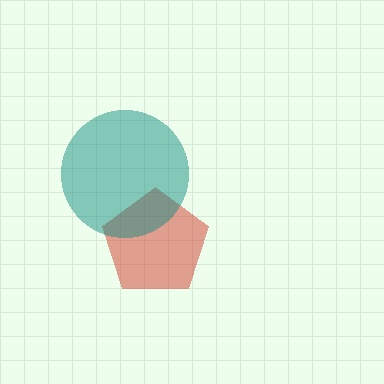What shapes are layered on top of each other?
The layered shapes are: a red pentagon, a teal circle.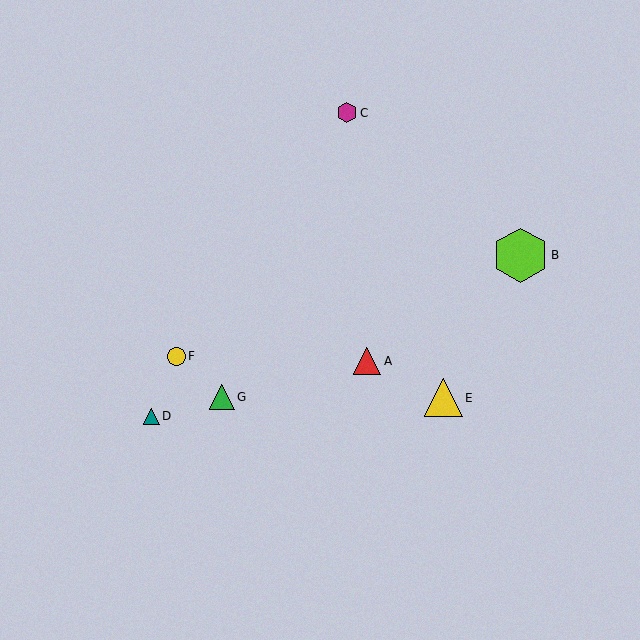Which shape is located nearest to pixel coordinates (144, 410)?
The teal triangle (labeled D) at (152, 416) is nearest to that location.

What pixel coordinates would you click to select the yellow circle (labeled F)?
Click at (176, 356) to select the yellow circle F.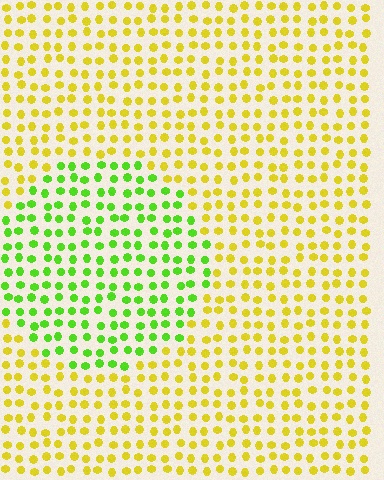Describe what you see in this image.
The image is filled with small yellow elements in a uniform arrangement. A circle-shaped region is visible where the elements are tinted to a slightly different hue, forming a subtle color boundary.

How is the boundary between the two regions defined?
The boundary is defined purely by a slight shift in hue (about 49 degrees). Spacing, size, and orientation are identical on both sides.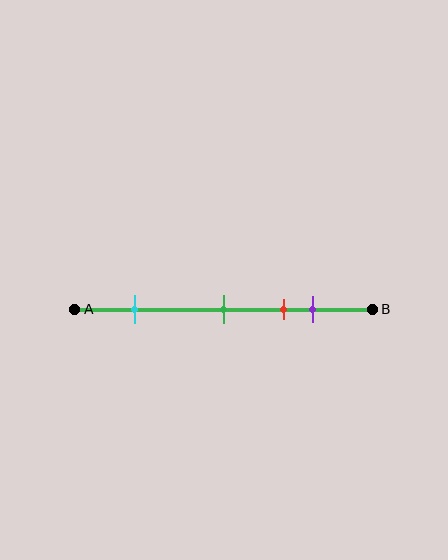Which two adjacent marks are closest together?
The red and purple marks are the closest adjacent pair.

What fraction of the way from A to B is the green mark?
The green mark is approximately 50% (0.5) of the way from A to B.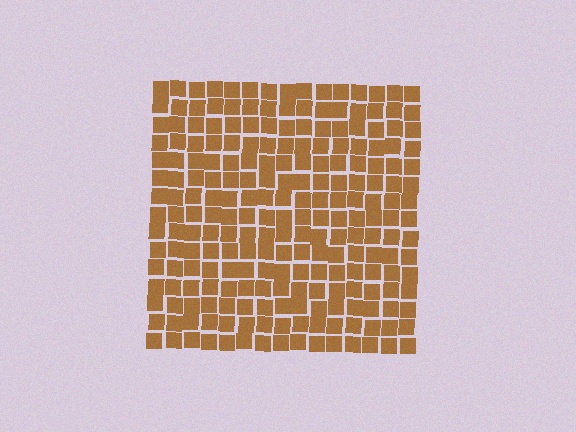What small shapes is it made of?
It is made of small squares.